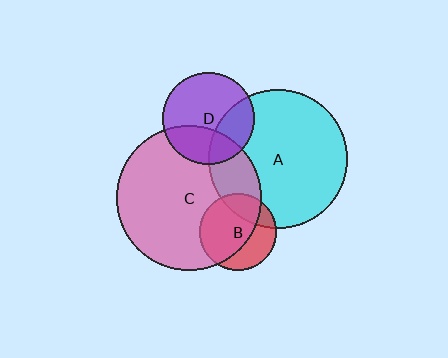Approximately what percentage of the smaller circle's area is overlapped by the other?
Approximately 30%.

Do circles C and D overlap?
Yes.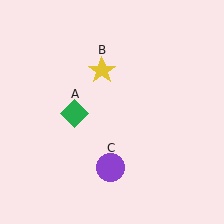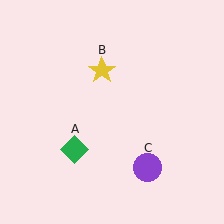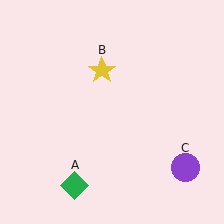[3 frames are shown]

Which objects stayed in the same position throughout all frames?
Yellow star (object B) remained stationary.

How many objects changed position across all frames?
2 objects changed position: green diamond (object A), purple circle (object C).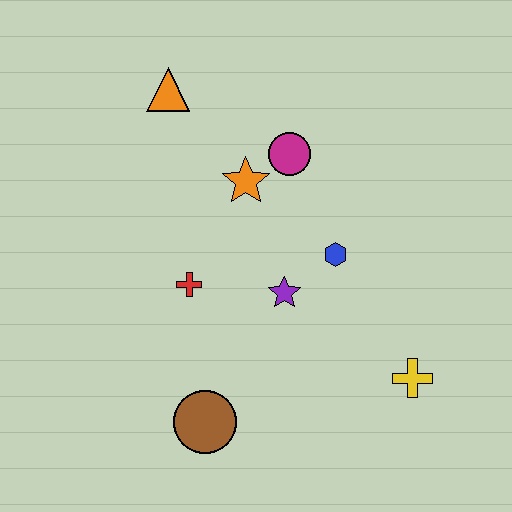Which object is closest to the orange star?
The magenta circle is closest to the orange star.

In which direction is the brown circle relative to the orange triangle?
The brown circle is below the orange triangle.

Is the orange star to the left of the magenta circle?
Yes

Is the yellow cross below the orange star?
Yes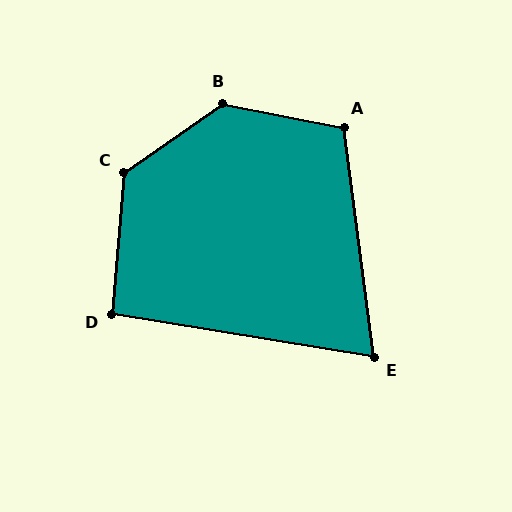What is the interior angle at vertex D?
Approximately 94 degrees (approximately right).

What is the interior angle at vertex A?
Approximately 109 degrees (obtuse).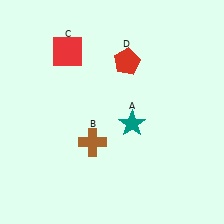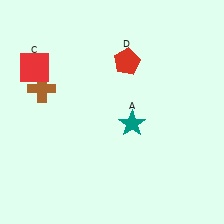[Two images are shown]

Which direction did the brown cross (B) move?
The brown cross (B) moved up.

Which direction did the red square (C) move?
The red square (C) moved left.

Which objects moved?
The objects that moved are: the brown cross (B), the red square (C).